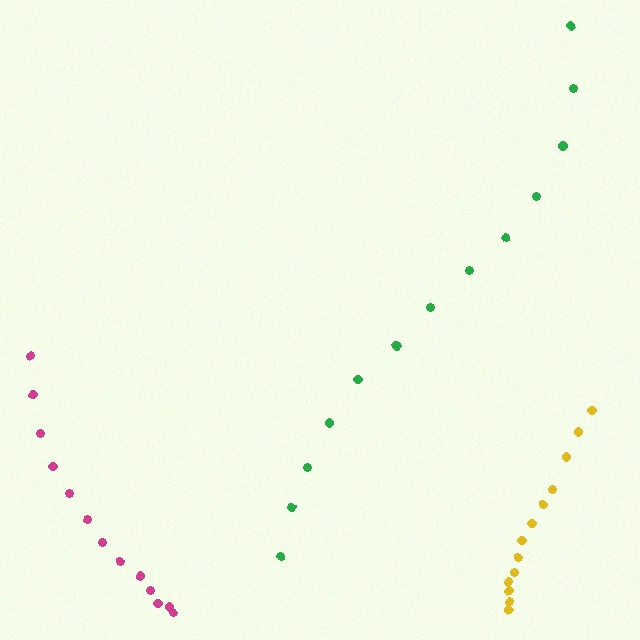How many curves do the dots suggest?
There are 3 distinct paths.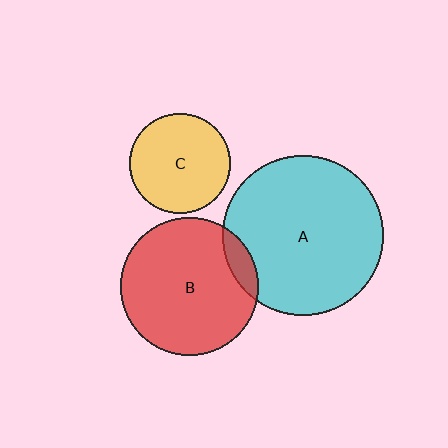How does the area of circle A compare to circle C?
Approximately 2.5 times.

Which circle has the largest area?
Circle A (cyan).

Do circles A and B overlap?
Yes.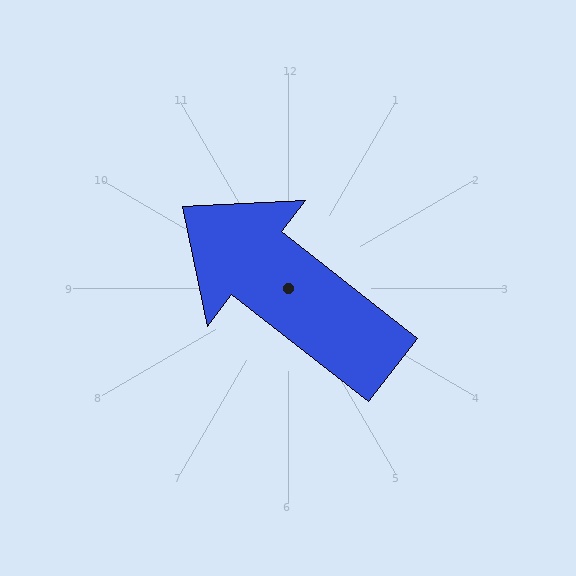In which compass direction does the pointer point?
Northwest.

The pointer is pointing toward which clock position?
Roughly 10 o'clock.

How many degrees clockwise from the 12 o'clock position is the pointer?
Approximately 308 degrees.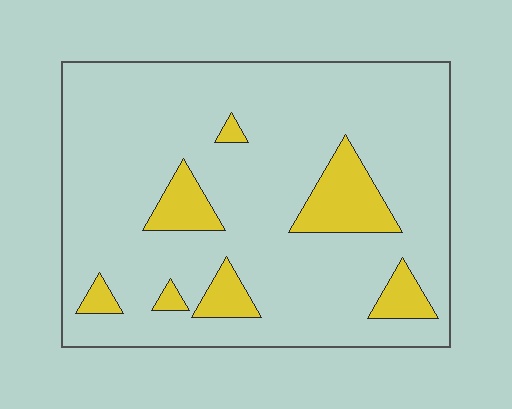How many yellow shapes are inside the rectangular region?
7.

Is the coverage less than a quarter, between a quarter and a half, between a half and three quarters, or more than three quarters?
Less than a quarter.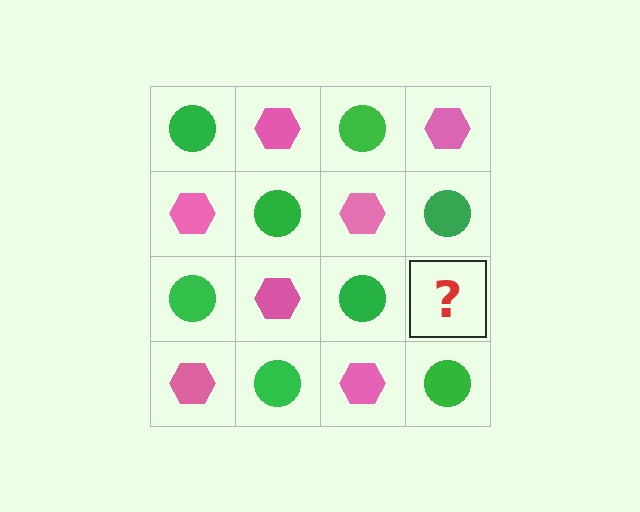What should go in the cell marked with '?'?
The missing cell should contain a pink hexagon.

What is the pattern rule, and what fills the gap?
The rule is that it alternates green circle and pink hexagon in a checkerboard pattern. The gap should be filled with a pink hexagon.